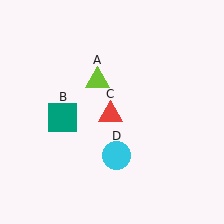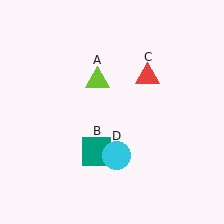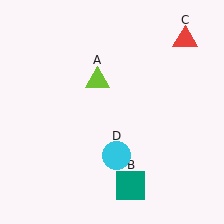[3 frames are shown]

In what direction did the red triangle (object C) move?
The red triangle (object C) moved up and to the right.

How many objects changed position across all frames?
2 objects changed position: teal square (object B), red triangle (object C).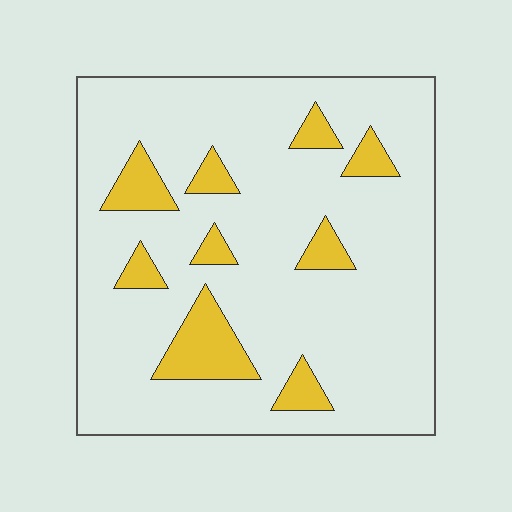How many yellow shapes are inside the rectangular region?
9.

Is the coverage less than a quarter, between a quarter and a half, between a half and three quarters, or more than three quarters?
Less than a quarter.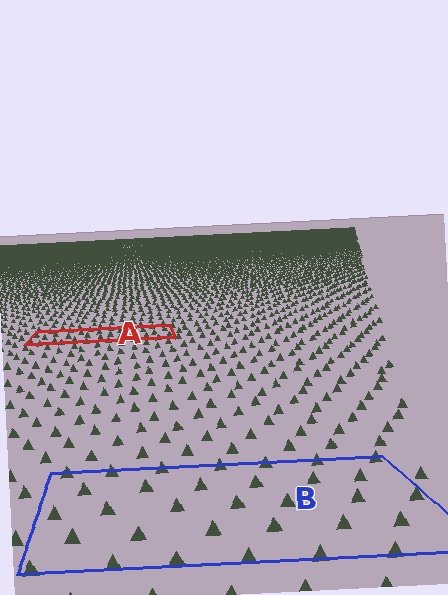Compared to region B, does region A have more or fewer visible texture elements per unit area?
Region A has more texture elements per unit area — they are packed more densely because it is farther away.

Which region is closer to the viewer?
Region B is closer. The texture elements there are larger and more spread out.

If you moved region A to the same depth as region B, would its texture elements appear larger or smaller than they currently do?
They would appear larger. At a closer depth, the same texture elements are projected at a bigger on-screen size.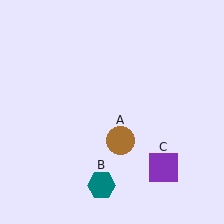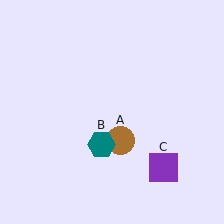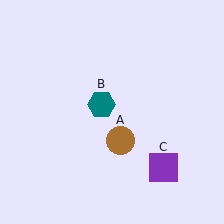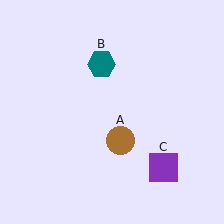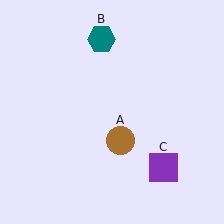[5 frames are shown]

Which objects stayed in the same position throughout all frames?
Brown circle (object A) and purple square (object C) remained stationary.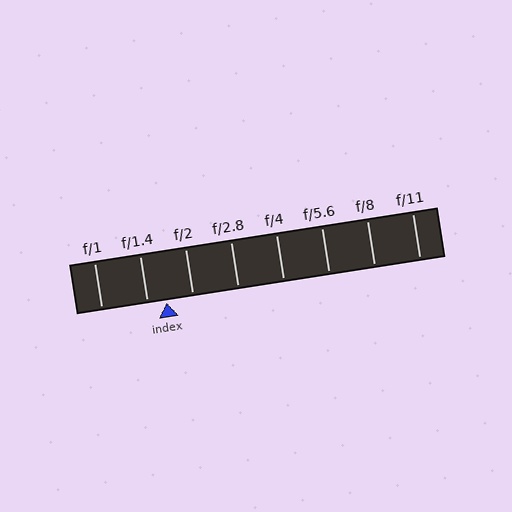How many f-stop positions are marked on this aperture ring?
There are 8 f-stop positions marked.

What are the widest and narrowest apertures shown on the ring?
The widest aperture shown is f/1 and the narrowest is f/11.